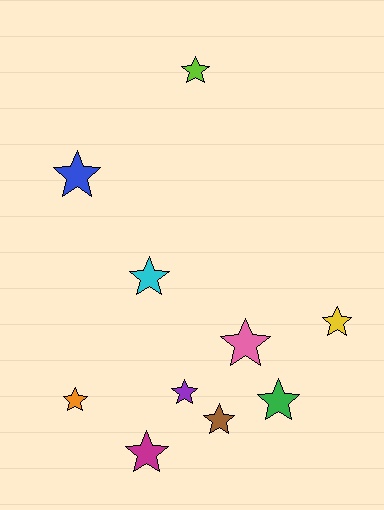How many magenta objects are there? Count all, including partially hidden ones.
There is 1 magenta object.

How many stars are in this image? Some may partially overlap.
There are 10 stars.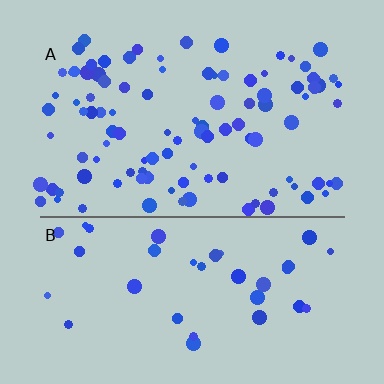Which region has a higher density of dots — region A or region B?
A (the top).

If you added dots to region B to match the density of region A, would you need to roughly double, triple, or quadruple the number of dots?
Approximately triple.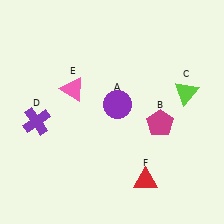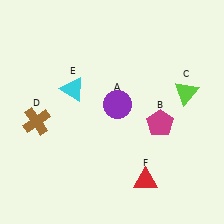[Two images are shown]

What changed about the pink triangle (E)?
In Image 1, E is pink. In Image 2, it changed to cyan.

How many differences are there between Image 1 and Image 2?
There are 2 differences between the two images.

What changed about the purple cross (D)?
In Image 1, D is purple. In Image 2, it changed to brown.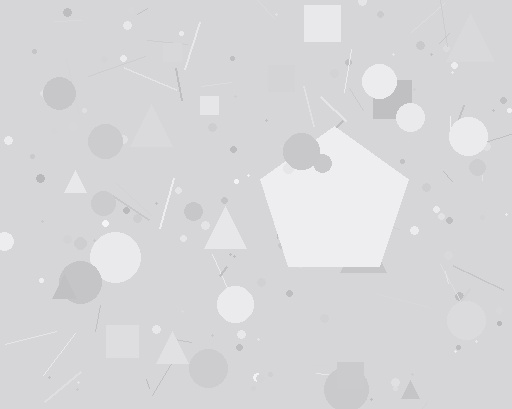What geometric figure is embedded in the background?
A pentagon is embedded in the background.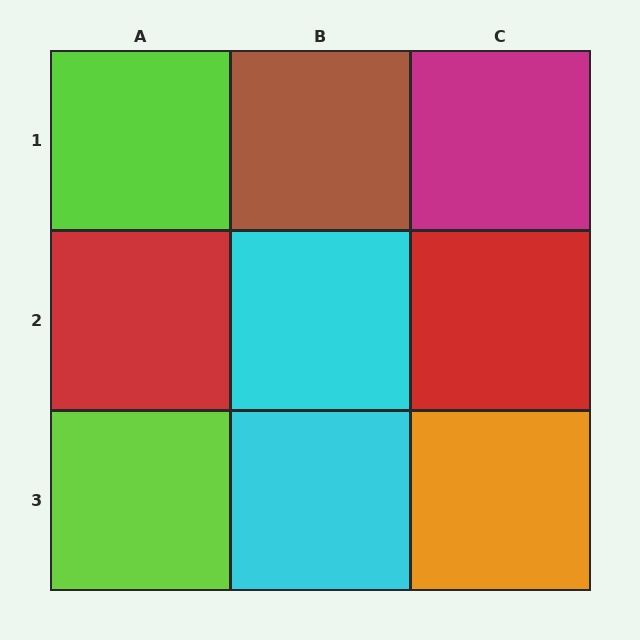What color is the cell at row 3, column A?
Lime.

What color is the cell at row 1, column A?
Lime.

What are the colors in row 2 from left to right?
Red, cyan, red.